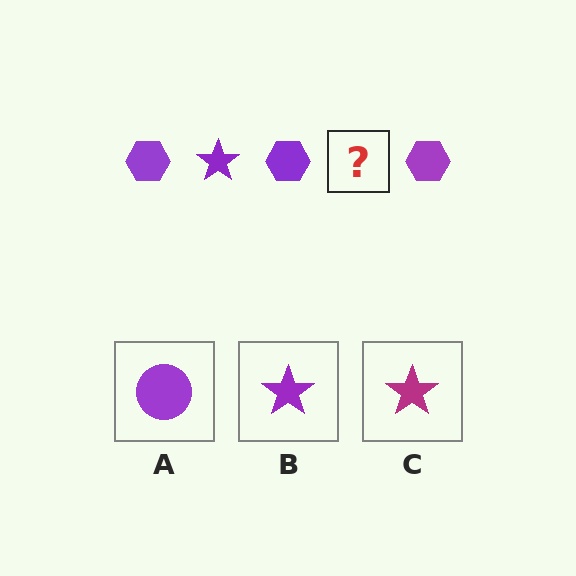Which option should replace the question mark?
Option B.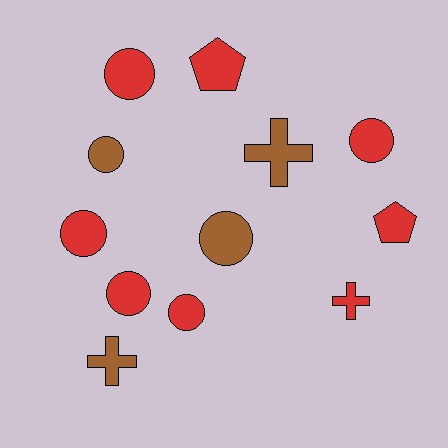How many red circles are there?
There are 5 red circles.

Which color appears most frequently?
Red, with 8 objects.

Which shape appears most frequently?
Circle, with 7 objects.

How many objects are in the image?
There are 12 objects.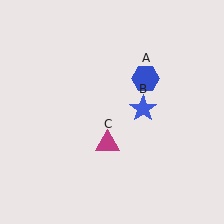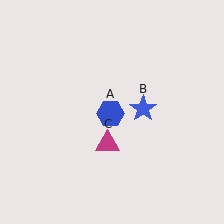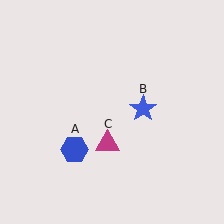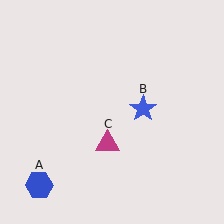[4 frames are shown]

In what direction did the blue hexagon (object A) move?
The blue hexagon (object A) moved down and to the left.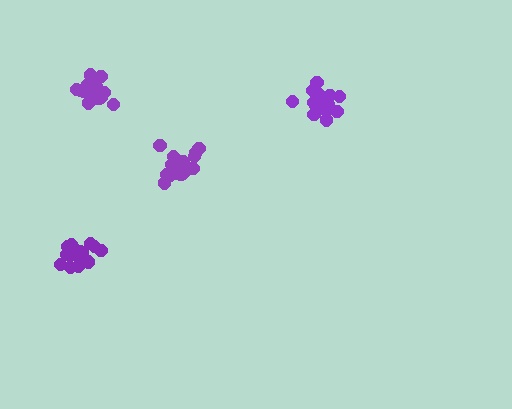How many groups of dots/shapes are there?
There are 4 groups.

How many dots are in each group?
Group 1: 18 dots, Group 2: 18 dots, Group 3: 20 dots, Group 4: 19 dots (75 total).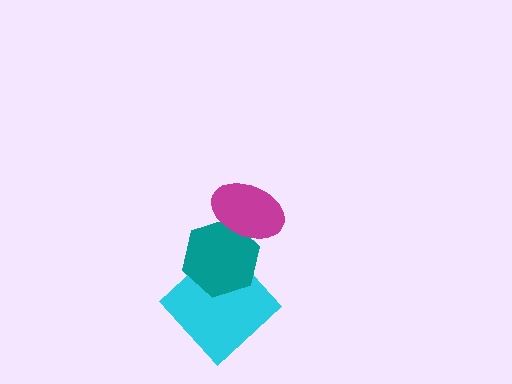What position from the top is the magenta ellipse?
The magenta ellipse is 1st from the top.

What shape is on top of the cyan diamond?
The teal hexagon is on top of the cyan diamond.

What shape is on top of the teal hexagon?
The magenta ellipse is on top of the teal hexagon.